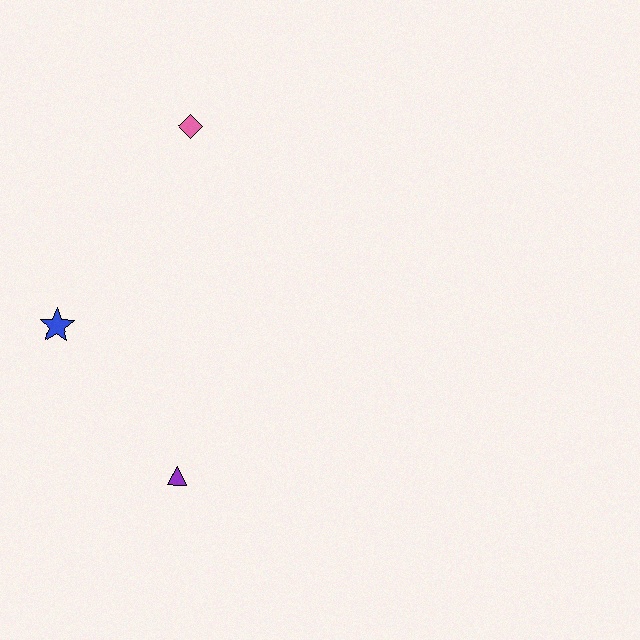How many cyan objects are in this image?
There are no cyan objects.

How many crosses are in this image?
There are no crosses.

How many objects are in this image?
There are 3 objects.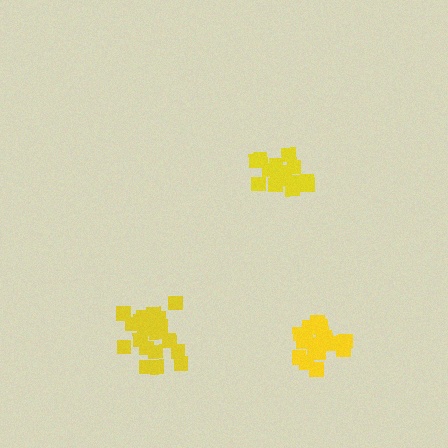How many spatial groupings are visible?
There are 3 spatial groupings.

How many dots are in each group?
Group 1: 20 dots, Group 2: 20 dots, Group 3: 15 dots (55 total).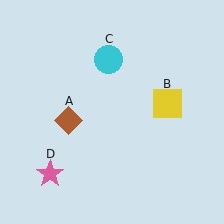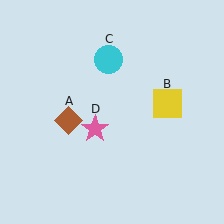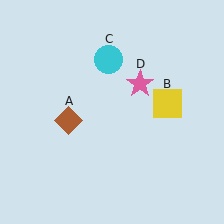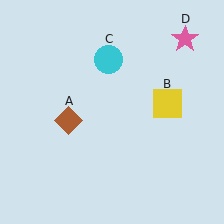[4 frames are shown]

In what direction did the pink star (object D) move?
The pink star (object D) moved up and to the right.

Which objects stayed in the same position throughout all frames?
Brown diamond (object A) and yellow square (object B) and cyan circle (object C) remained stationary.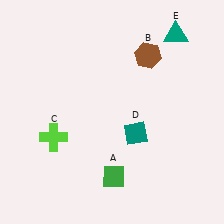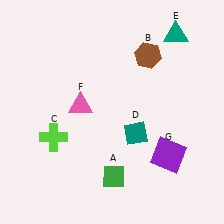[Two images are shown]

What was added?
A pink triangle (F), a purple square (G) were added in Image 2.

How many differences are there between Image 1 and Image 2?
There are 2 differences between the two images.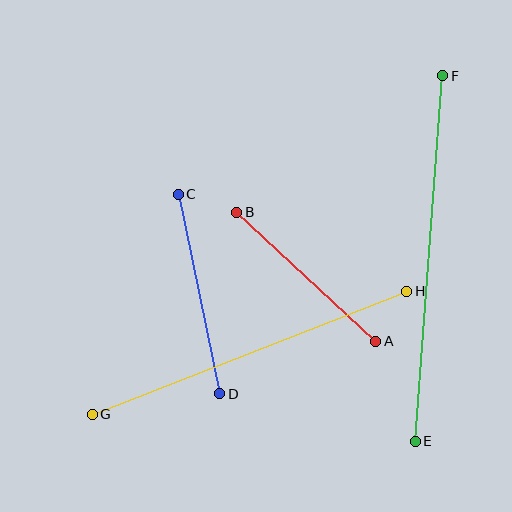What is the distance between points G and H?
The distance is approximately 338 pixels.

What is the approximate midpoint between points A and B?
The midpoint is at approximately (306, 277) pixels.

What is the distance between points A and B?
The distance is approximately 190 pixels.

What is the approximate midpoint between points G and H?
The midpoint is at approximately (250, 353) pixels.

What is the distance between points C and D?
The distance is approximately 204 pixels.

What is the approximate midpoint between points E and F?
The midpoint is at approximately (429, 258) pixels.